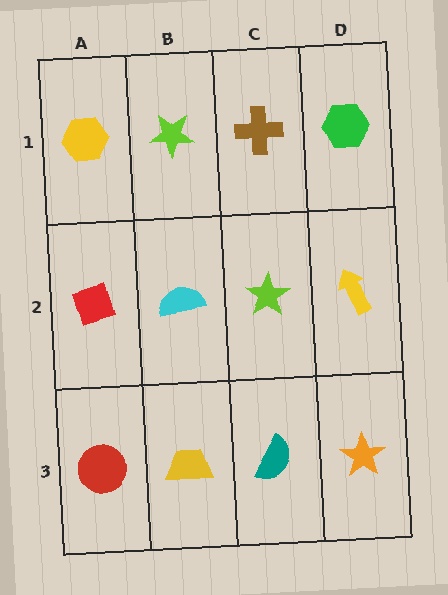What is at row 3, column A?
A red circle.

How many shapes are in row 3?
4 shapes.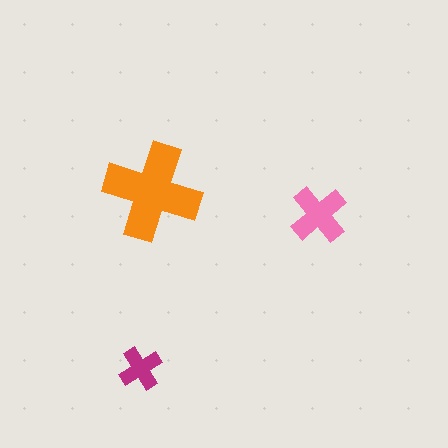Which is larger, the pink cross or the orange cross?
The orange one.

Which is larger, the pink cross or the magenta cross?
The pink one.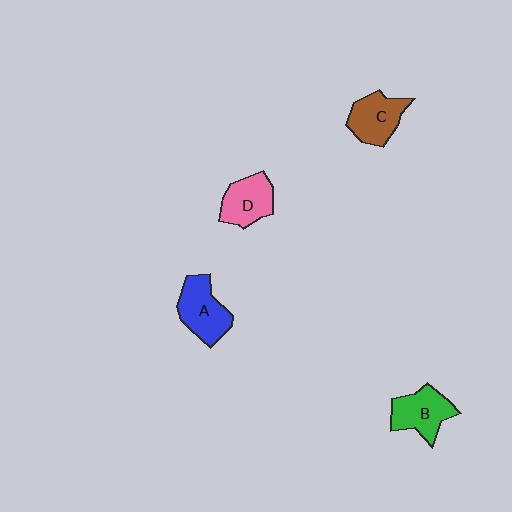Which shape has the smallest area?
Shape D (pink).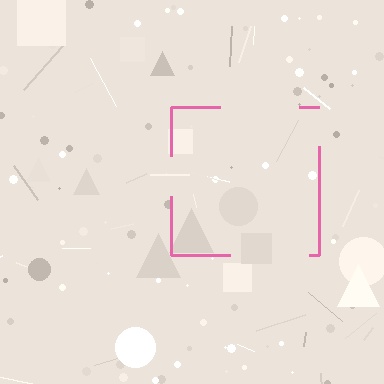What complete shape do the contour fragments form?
The contour fragments form a square.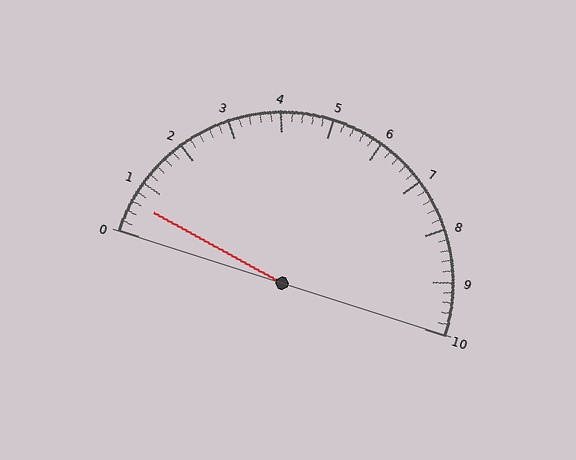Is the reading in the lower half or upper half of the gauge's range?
The reading is in the lower half of the range (0 to 10).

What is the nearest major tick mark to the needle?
The nearest major tick mark is 1.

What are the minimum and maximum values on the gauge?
The gauge ranges from 0 to 10.